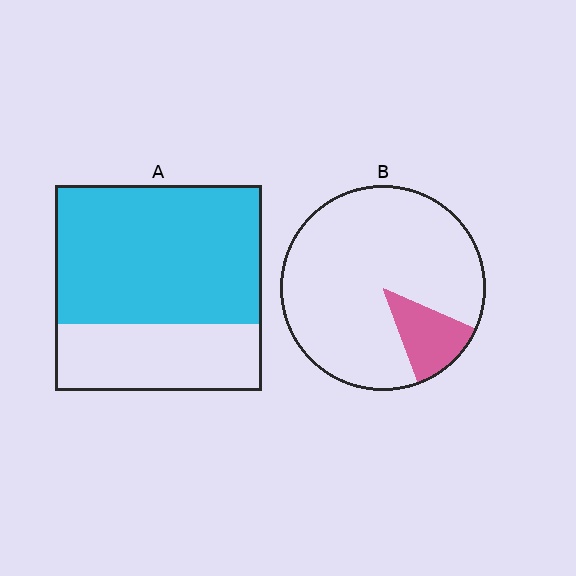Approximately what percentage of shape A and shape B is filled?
A is approximately 65% and B is approximately 15%.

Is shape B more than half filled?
No.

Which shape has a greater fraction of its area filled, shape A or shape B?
Shape A.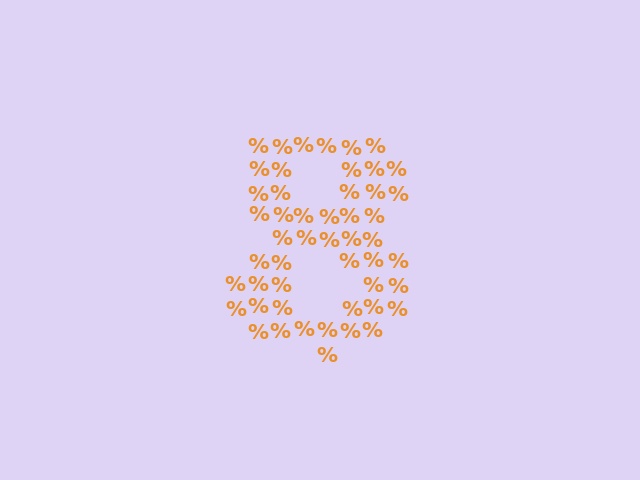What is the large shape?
The large shape is the digit 8.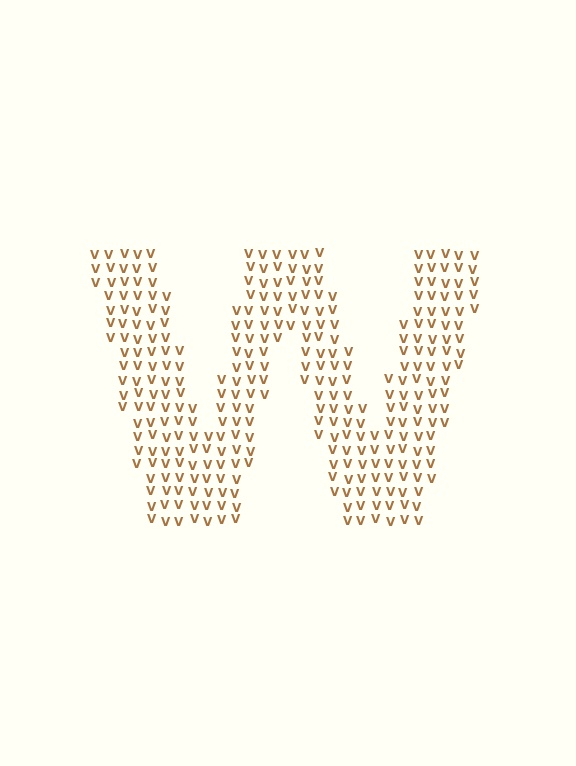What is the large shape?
The large shape is the letter W.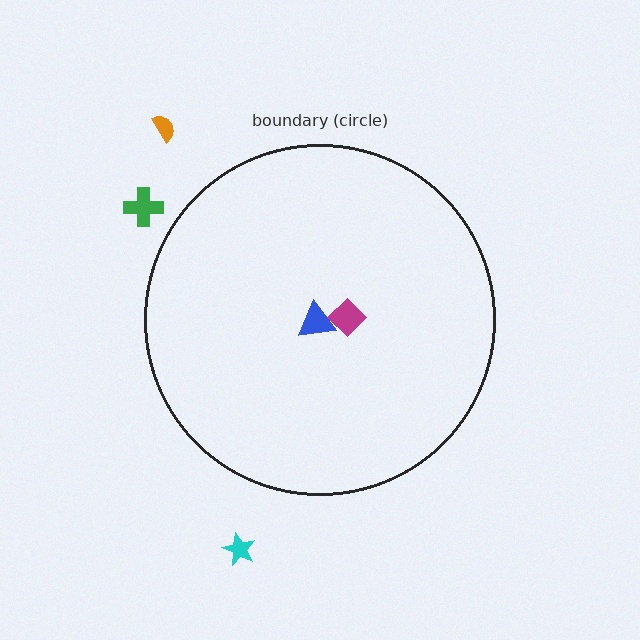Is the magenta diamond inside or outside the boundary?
Inside.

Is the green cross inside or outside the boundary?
Outside.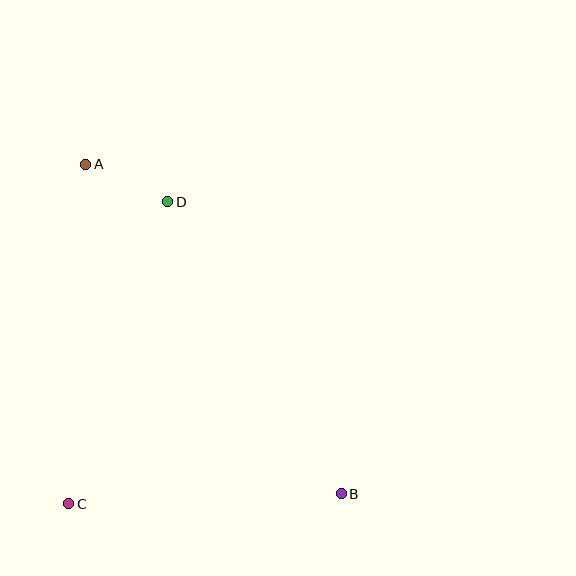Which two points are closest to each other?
Points A and D are closest to each other.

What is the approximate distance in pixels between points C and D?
The distance between C and D is approximately 318 pixels.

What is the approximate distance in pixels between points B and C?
The distance between B and C is approximately 272 pixels.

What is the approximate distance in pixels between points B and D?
The distance between B and D is approximately 339 pixels.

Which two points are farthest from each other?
Points A and B are farthest from each other.